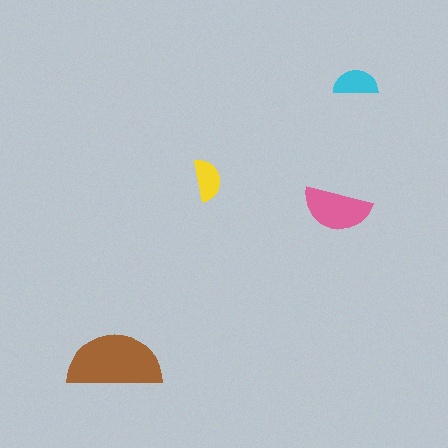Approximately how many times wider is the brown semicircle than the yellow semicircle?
About 2.5 times wider.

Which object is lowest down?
The brown semicircle is bottommost.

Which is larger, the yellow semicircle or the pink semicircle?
The pink one.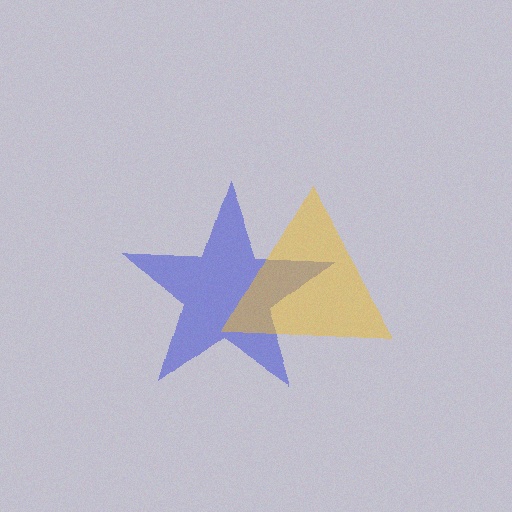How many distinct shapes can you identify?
There are 2 distinct shapes: a blue star, a yellow triangle.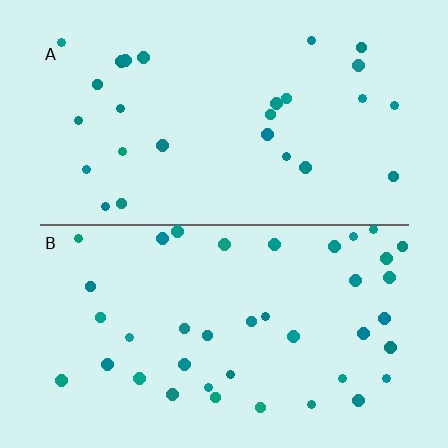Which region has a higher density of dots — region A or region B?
B (the bottom).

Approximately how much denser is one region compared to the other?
Approximately 1.5× — region B over region A.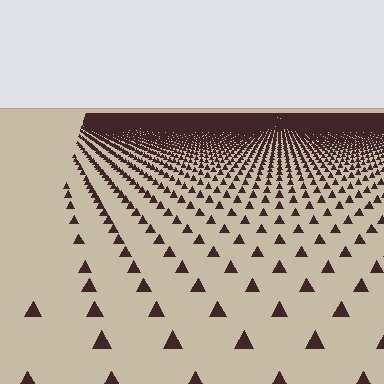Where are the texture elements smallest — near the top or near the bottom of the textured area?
Near the top.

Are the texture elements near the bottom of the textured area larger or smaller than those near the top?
Larger. Near the bottom, elements are closer to the viewer and appear at a bigger on-screen size.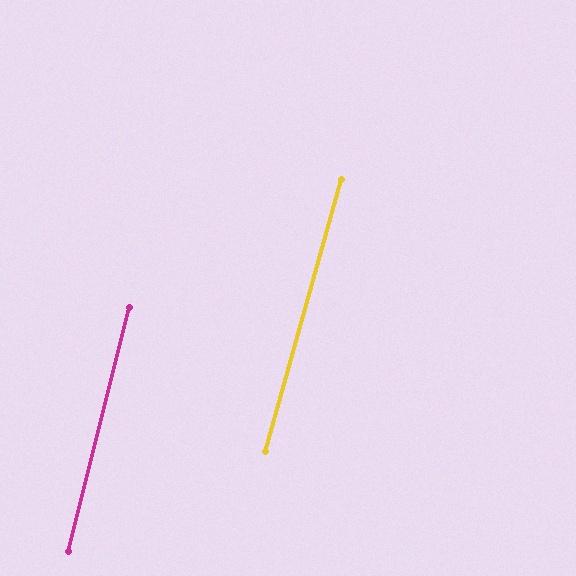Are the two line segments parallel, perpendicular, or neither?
Parallel — their directions differ by only 1.9°.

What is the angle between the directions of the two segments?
Approximately 2 degrees.